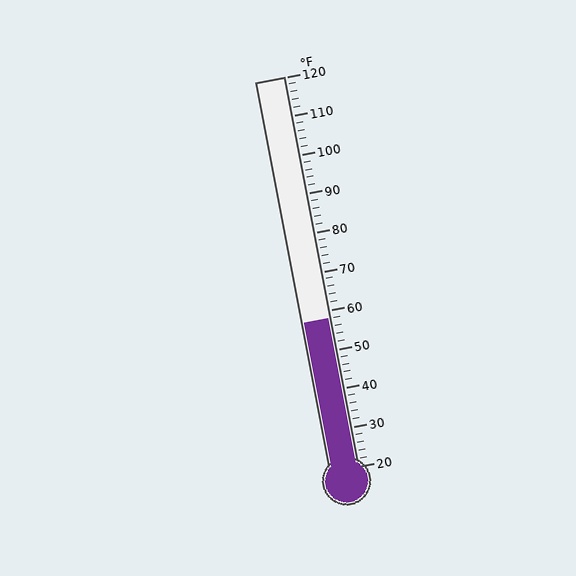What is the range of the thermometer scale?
The thermometer scale ranges from 20°F to 120°F.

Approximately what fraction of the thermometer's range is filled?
The thermometer is filled to approximately 40% of its range.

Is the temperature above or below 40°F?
The temperature is above 40°F.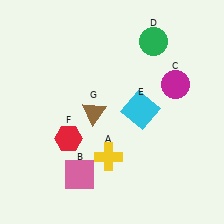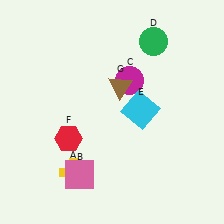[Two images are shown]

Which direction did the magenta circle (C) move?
The magenta circle (C) moved left.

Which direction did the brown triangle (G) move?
The brown triangle (G) moved right.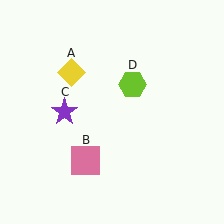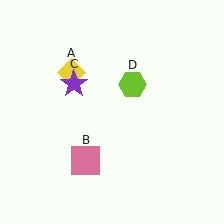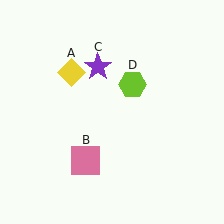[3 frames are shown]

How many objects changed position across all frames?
1 object changed position: purple star (object C).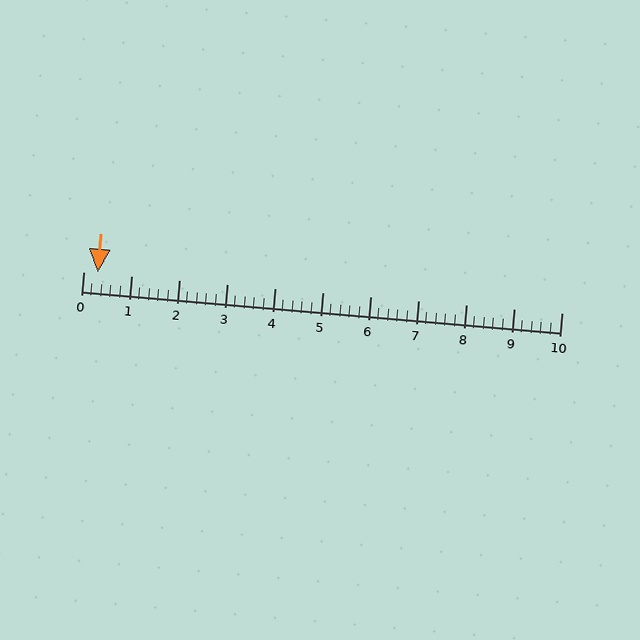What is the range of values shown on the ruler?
The ruler shows values from 0 to 10.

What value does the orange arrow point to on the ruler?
The orange arrow points to approximately 0.3.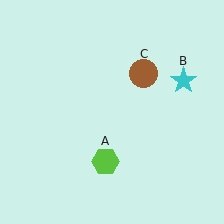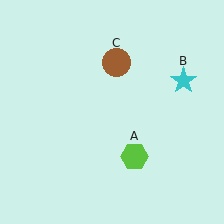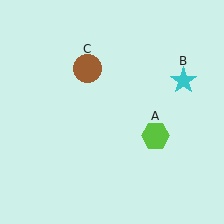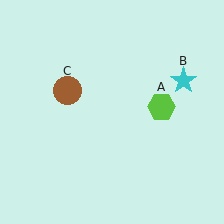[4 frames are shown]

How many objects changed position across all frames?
2 objects changed position: lime hexagon (object A), brown circle (object C).